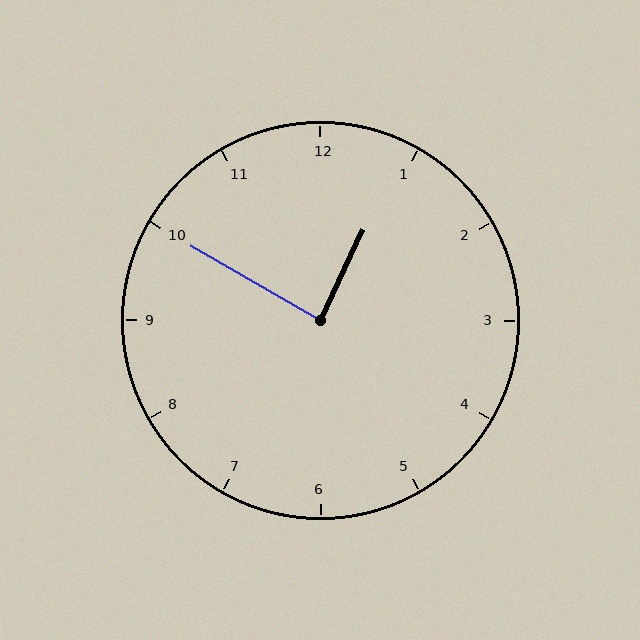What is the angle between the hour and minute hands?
Approximately 85 degrees.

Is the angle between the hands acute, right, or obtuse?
It is right.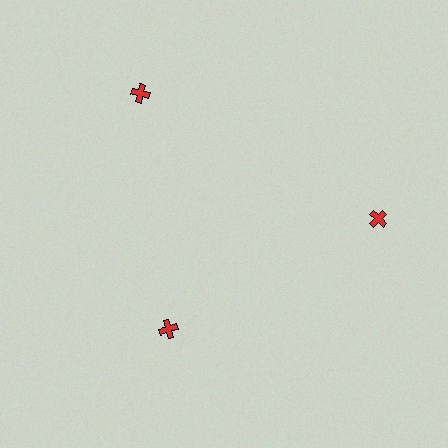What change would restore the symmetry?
The symmetry would be restored by moving it outward, back onto the ring so that all 3 crosses sit at equal angles and equal distance from the center.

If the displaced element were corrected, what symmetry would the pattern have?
It would have 3-fold rotational symmetry — the pattern would map onto itself every 120 degrees.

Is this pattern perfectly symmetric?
No. The 3 red crosses are arranged in a ring, but one element near the 7 o'clock position is pulled inward toward the center, breaking the 3-fold rotational symmetry.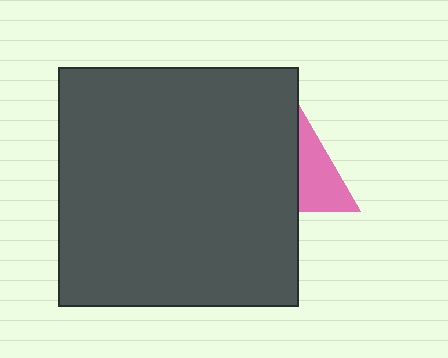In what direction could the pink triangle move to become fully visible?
The pink triangle could move right. That would shift it out from behind the dark gray square entirely.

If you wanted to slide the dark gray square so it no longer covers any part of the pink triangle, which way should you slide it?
Slide it left — that is the most direct way to separate the two shapes.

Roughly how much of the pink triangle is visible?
About half of it is visible (roughly 48%).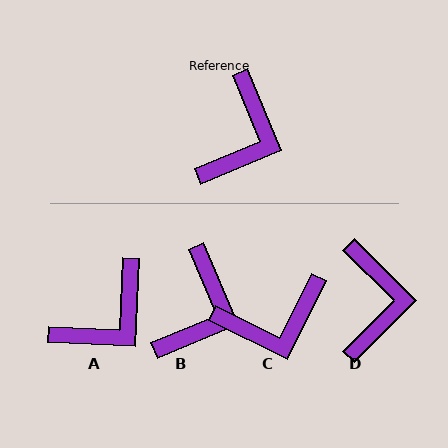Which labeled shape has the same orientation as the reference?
B.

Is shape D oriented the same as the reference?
No, it is off by about 22 degrees.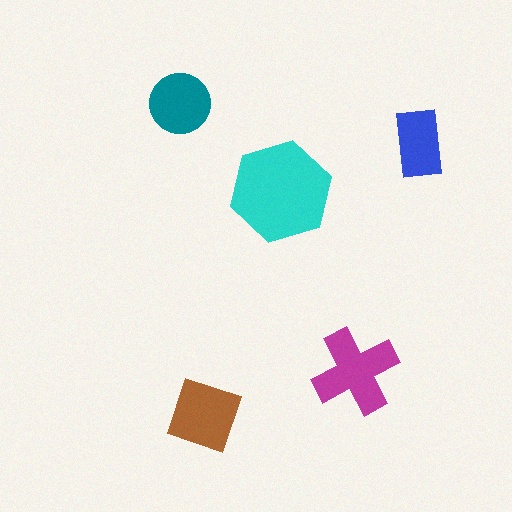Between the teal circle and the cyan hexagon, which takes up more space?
The cyan hexagon.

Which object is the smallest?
The blue rectangle.